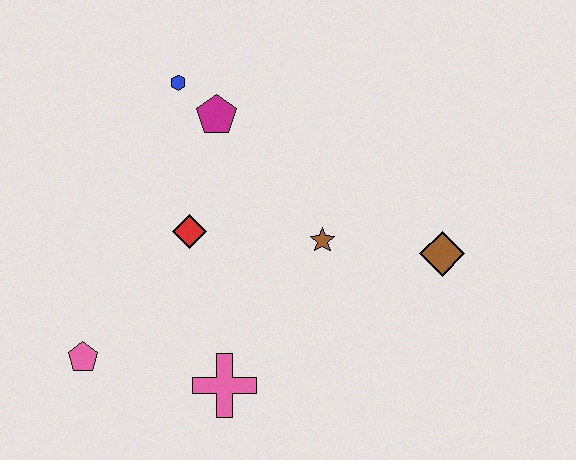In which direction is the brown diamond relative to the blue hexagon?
The brown diamond is to the right of the blue hexagon.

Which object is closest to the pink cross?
The pink pentagon is closest to the pink cross.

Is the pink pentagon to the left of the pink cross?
Yes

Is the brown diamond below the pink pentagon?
No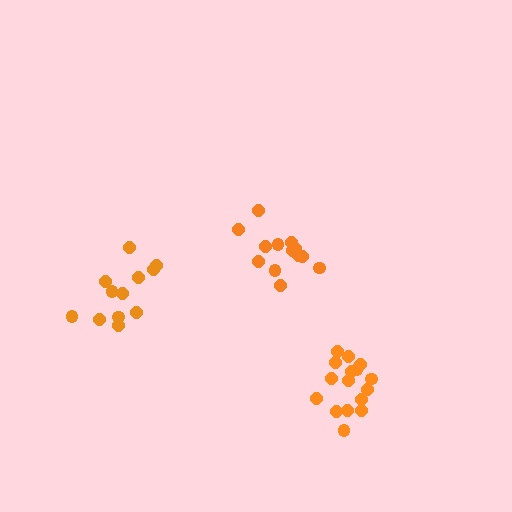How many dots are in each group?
Group 1: 13 dots, Group 2: 12 dots, Group 3: 16 dots (41 total).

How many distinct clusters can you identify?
There are 3 distinct clusters.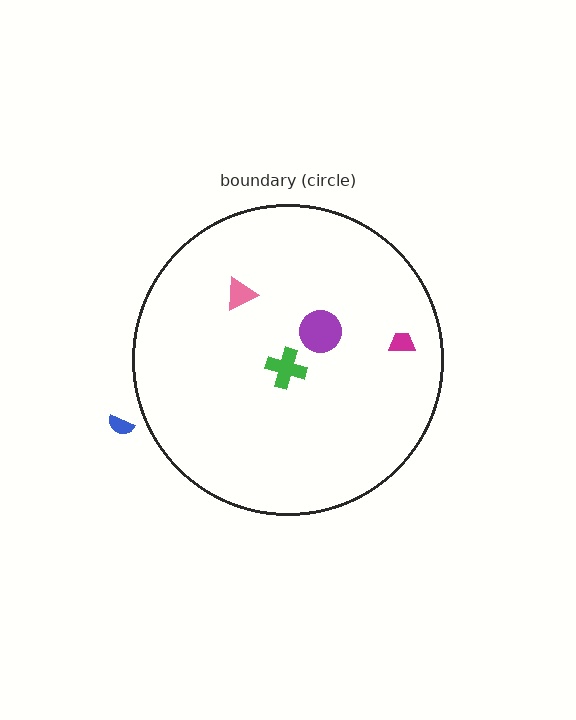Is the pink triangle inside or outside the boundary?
Inside.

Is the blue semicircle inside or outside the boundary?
Outside.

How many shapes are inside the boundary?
4 inside, 1 outside.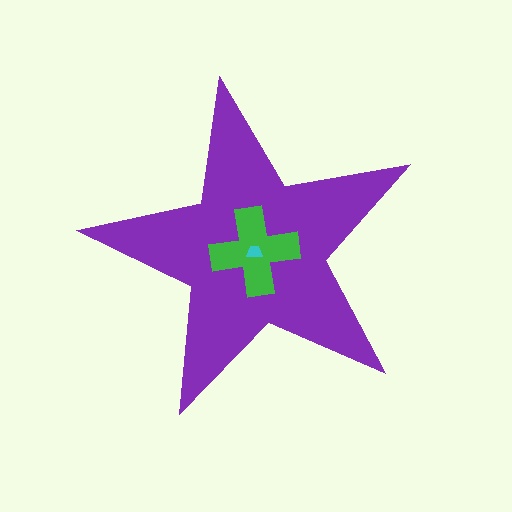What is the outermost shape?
The purple star.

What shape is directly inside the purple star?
The green cross.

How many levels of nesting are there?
3.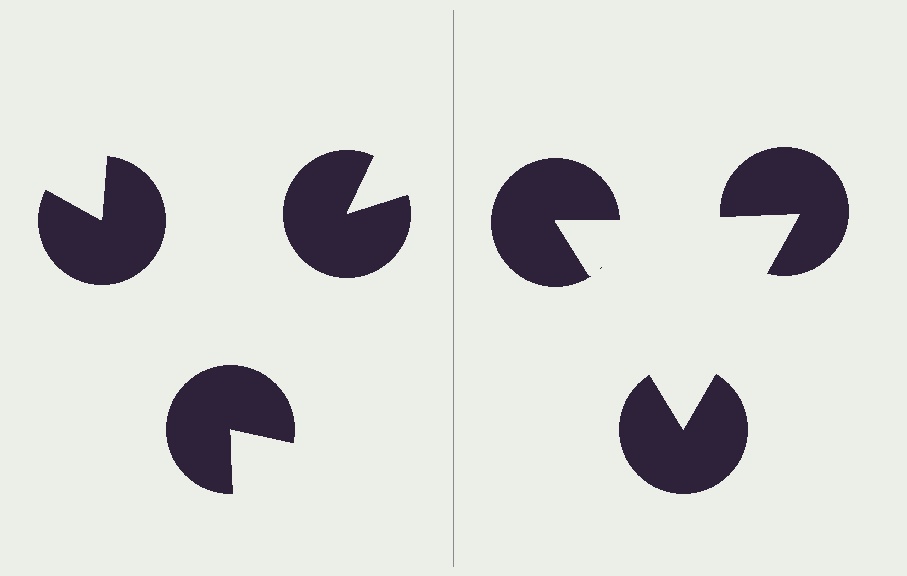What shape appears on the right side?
An illusory triangle.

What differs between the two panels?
The pac-man discs are positioned identically on both sides; only the wedge orientations differ. On the right they align to a triangle; on the left they are misaligned.